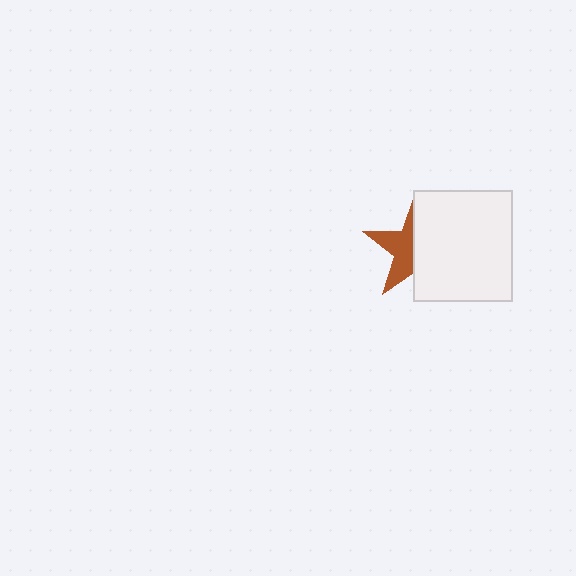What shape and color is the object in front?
The object in front is a white rectangle.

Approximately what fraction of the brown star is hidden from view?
Roughly 55% of the brown star is hidden behind the white rectangle.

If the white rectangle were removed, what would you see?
You would see the complete brown star.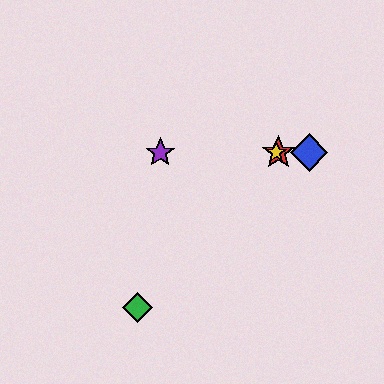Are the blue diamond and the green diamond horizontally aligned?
No, the blue diamond is at y≈152 and the green diamond is at y≈307.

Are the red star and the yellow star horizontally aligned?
Yes, both are at y≈152.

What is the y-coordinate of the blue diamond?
The blue diamond is at y≈152.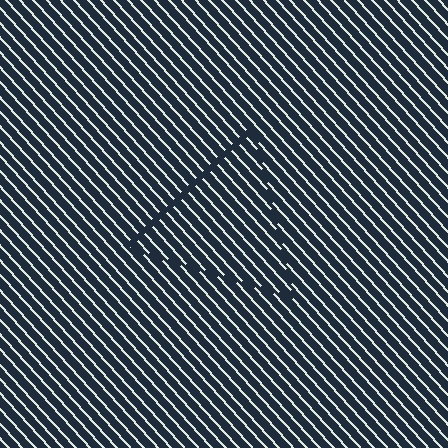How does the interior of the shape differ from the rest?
The interior of the shape contains the same grating, shifted by half a period — the contour is defined by the phase discontinuity where line-ends from the inner and outer gratings abut.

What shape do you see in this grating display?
An illusory triangle. The interior of the shape contains the same grating, shifted by half a period — the contour is defined by the phase discontinuity where line-ends from the inner and outer gratings abut.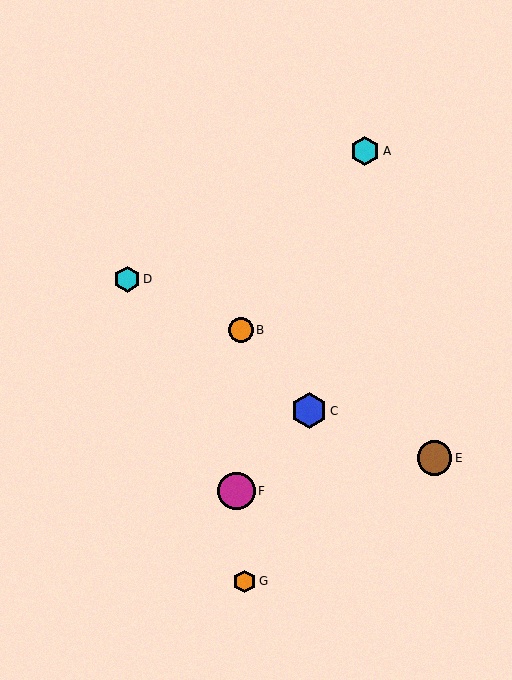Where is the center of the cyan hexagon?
The center of the cyan hexagon is at (127, 279).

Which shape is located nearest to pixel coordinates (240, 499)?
The magenta circle (labeled F) at (236, 491) is nearest to that location.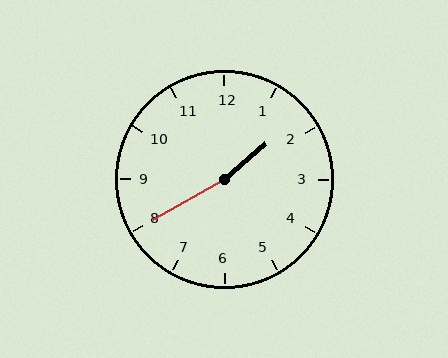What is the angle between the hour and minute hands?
Approximately 170 degrees.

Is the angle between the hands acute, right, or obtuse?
It is obtuse.